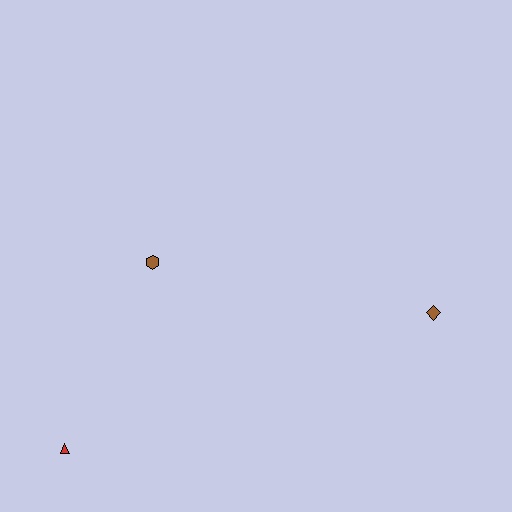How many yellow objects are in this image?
There are no yellow objects.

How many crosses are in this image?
There are no crosses.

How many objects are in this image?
There are 3 objects.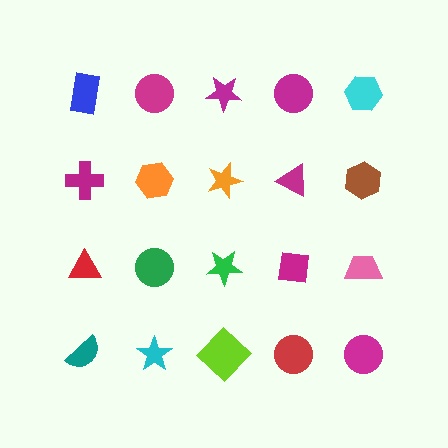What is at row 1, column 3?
A magenta star.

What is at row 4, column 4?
A red circle.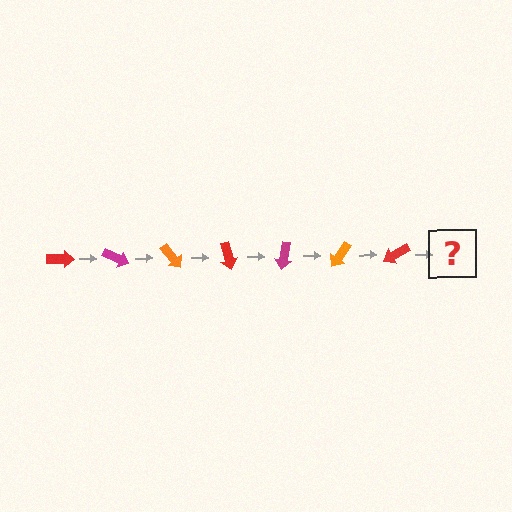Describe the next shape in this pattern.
It should be a magenta arrow, rotated 175 degrees from the start.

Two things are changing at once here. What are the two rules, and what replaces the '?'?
The two rules are that it rotates 25 degrees each step and the color cycles through red, magenta, and orange. The '?' should be a magenta arrow, rotated 175 degrees from the start.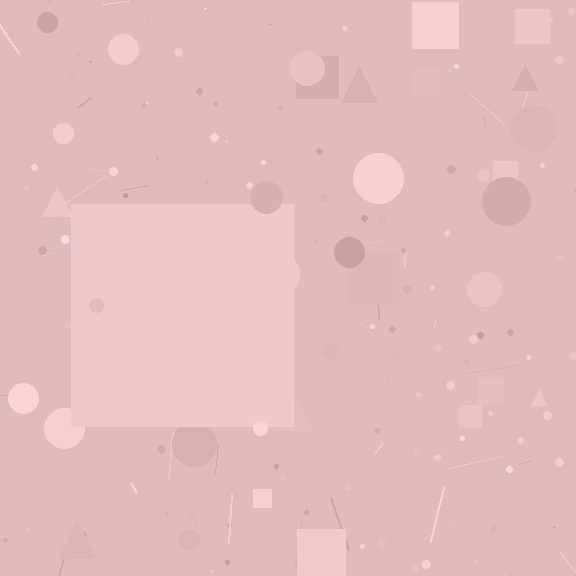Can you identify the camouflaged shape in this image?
The camouflaged shape is a square.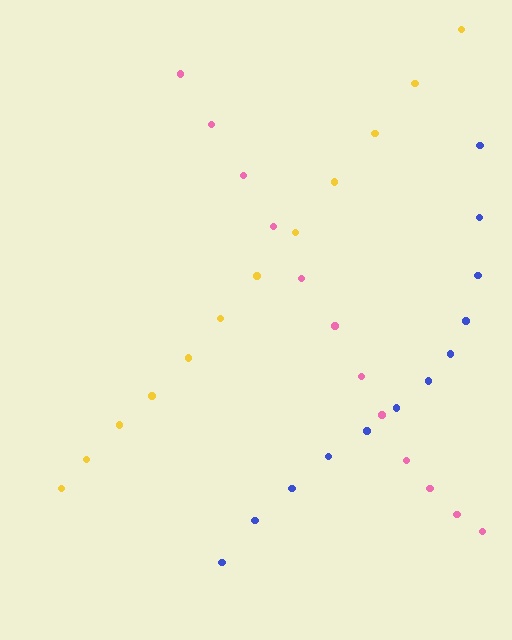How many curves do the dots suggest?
There are 3 distinct paths.